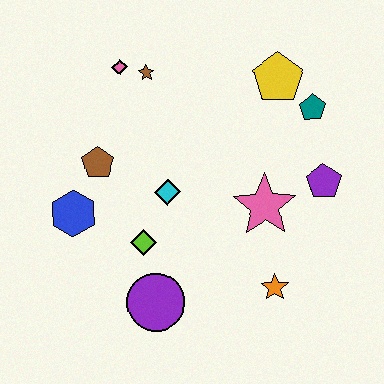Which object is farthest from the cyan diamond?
The teal pentagon is farthest from the cyan diamond.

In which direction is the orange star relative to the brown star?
The orange star is below the brown star.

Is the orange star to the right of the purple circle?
Yes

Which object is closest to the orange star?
The pink star is closest to the orange star.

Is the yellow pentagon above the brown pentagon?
Yes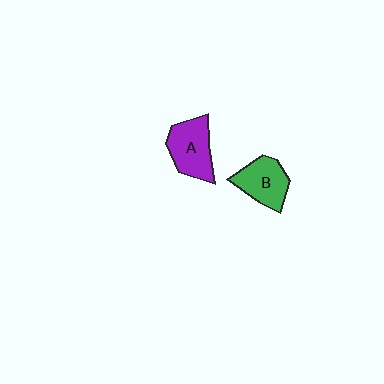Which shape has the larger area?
Shape A (purple).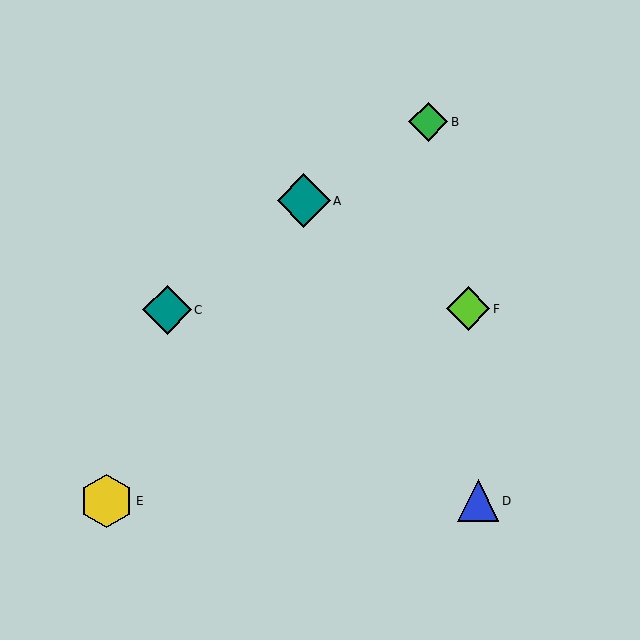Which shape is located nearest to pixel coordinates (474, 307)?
The lime diamond (labeled F) at (468, 309) is nearest to that location.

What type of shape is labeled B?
Shape B is a green diamond.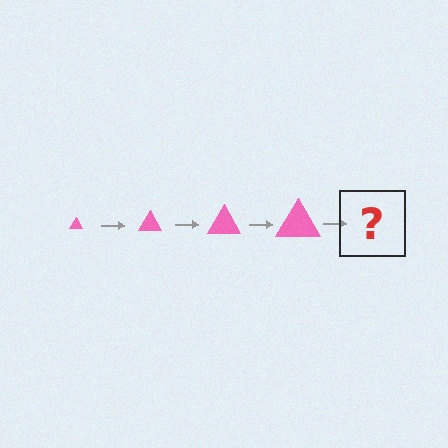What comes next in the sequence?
The next element should be a pink triangle, larger than the previous one.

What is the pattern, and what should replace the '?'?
The pattern is that the triangle gets progressively larger each step. The '?' should be a pink triangle, larger than the previous one.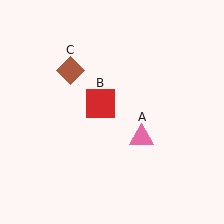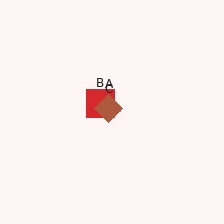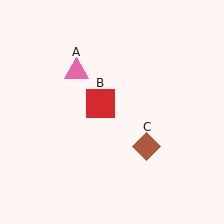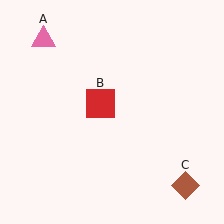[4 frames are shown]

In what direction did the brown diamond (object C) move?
The brown diamond (object C) moved down and to the right.